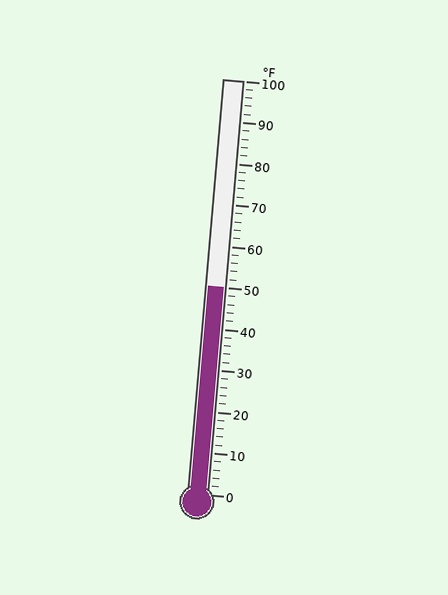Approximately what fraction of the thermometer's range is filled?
The thermometer is filled to approximately 50% of its range.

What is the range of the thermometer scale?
The thermometer scale ranges from 0°F to 100°F.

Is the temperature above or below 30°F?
The temperature is above 30°F.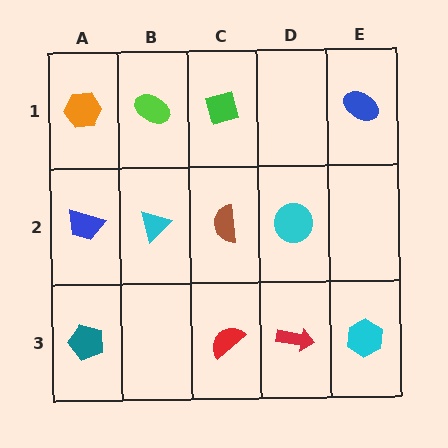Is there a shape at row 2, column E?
No, that cell is empty.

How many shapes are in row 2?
4 shapes.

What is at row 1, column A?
An orange hexagon.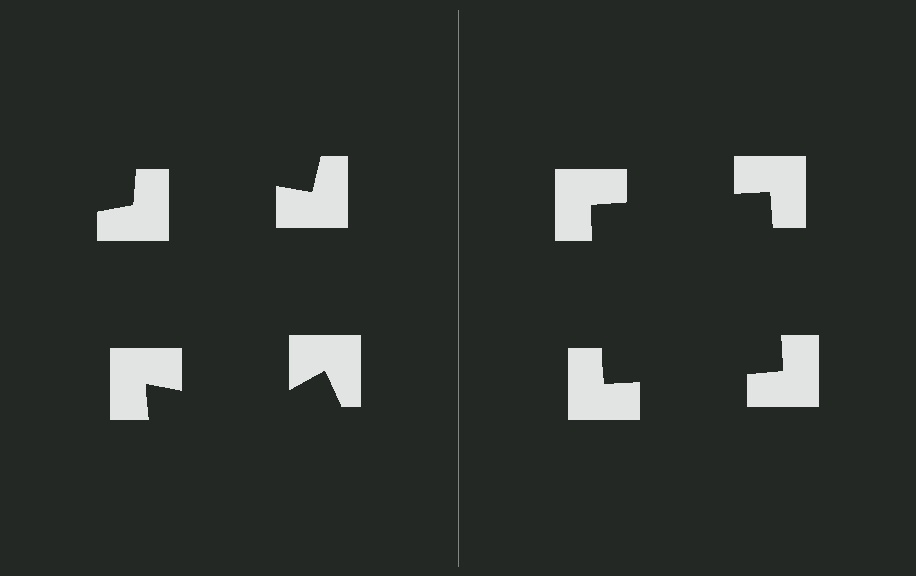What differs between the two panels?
The notched squares are positioned identically on both sides; only the wedge orientations differ. On the right they align to a square; on the left they are misaligned.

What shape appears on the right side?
An illusory square.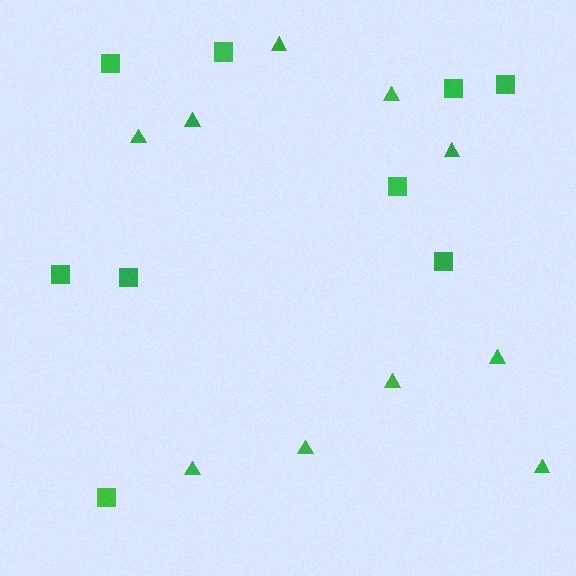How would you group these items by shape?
There are 2 groups: one group of triangles (10) and one group of squares (9).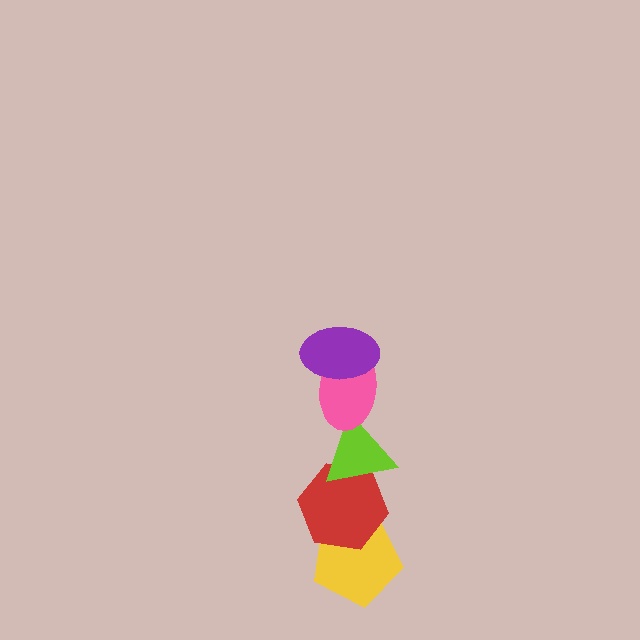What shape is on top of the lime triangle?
The pink ellipse is on top of the lime triangle.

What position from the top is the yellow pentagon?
The yellow pentagon is 5th from the top.